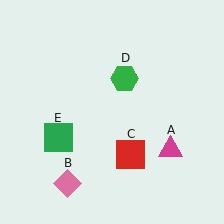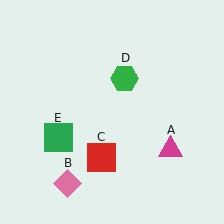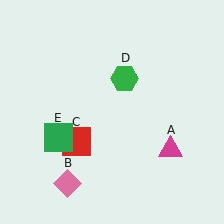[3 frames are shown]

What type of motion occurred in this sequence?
The red square (object C) rotated clockwise around the center of the scene.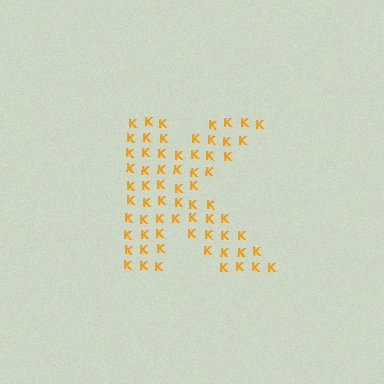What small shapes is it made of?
It is made of small letter K's.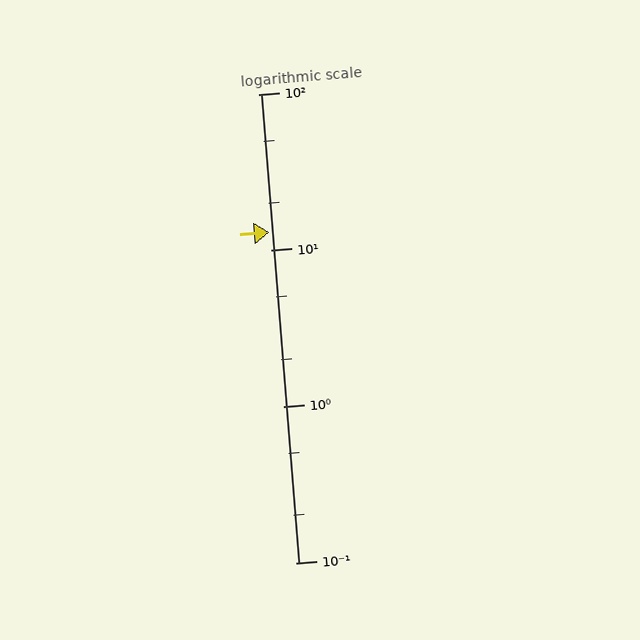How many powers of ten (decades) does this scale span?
The scale spans 3 decades, from 0.1 to 100.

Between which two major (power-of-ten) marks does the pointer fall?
The pointer is between 10 and 100.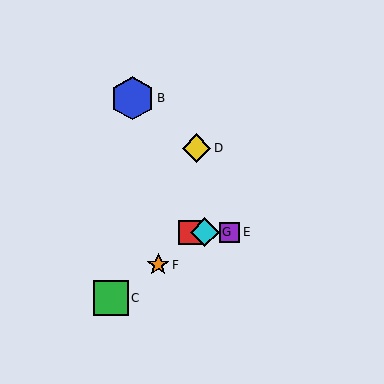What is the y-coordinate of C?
Object C is at y≈298.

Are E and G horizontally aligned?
Yes, both are at y≈232.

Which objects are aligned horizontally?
Objects A, E, G are aligned horizontally.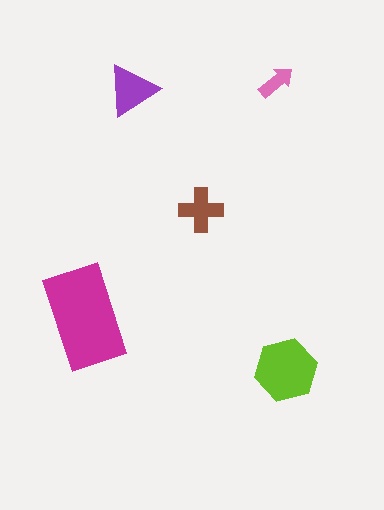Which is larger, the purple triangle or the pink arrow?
The purple triangle.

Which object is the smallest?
The pink arrow.